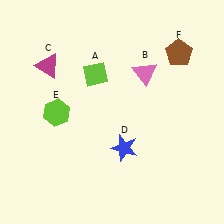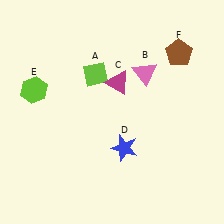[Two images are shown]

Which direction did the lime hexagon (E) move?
The lime hexagon (E) moved up.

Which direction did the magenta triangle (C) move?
The magenta triangle (C) moved right.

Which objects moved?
The objects that moved are: the magenta triangle (C), the lime hexagon (E).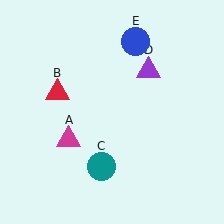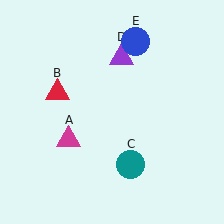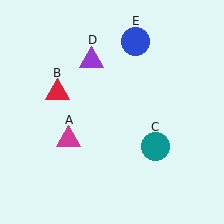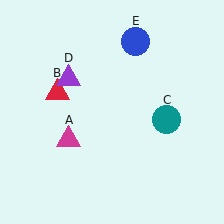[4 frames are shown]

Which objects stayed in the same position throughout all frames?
Magenta triangle (object A) and red triangle (object B) and blue circle (object E) remained stationary.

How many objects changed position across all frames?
2 objects changed position: teal circle (object C), purple triangle (object D).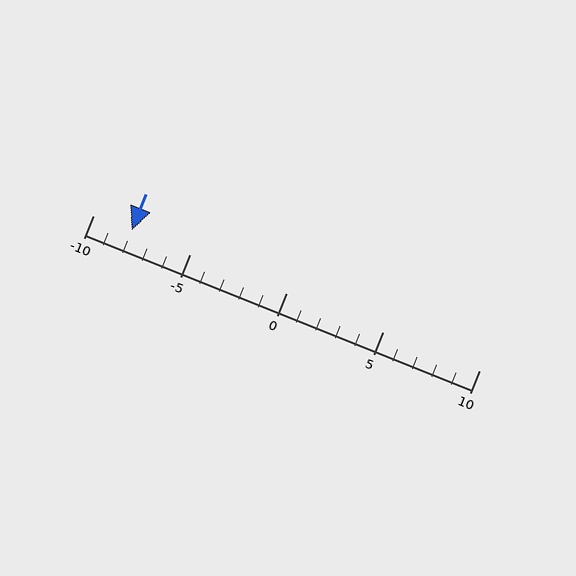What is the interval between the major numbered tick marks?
The major tick marks are spaced 5 units apart.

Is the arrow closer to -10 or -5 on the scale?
The arrow is closer to -10.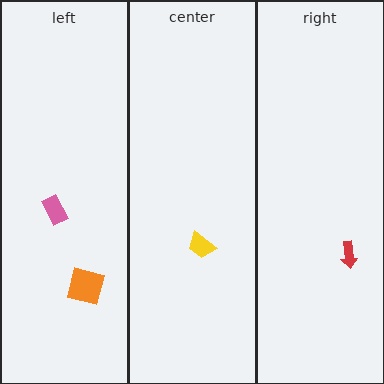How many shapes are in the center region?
1.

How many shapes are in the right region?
1.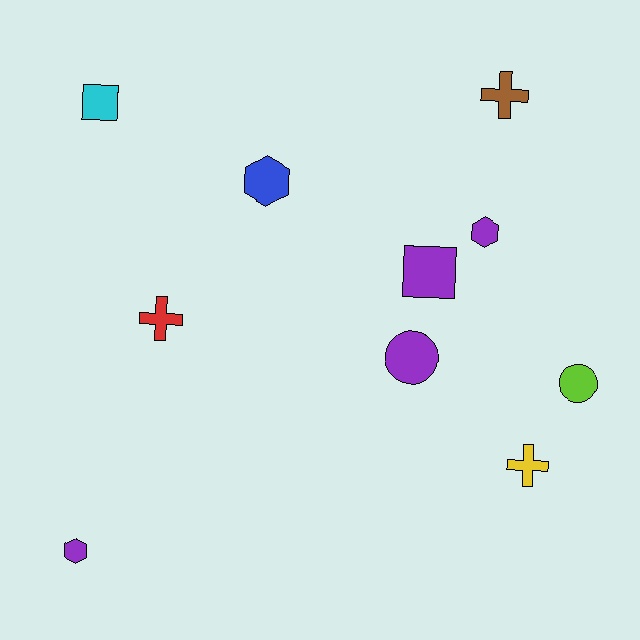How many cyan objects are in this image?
There is 1 cyan object.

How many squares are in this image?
There are 2 squares.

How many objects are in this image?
There are 10 objects.